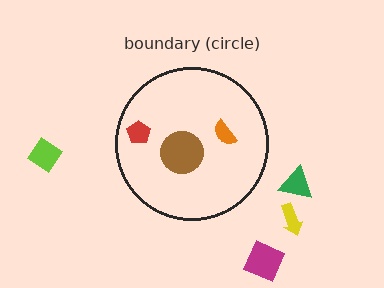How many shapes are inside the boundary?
3 inside, 4 outside.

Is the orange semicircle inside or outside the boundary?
Inside.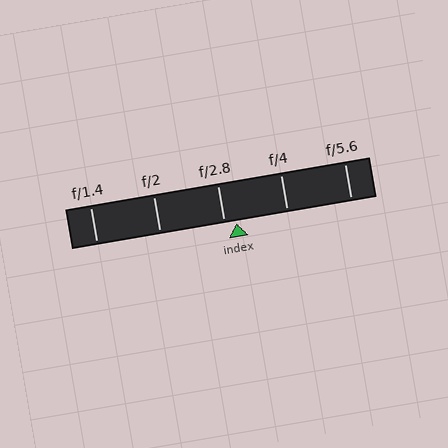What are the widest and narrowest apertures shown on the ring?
The widest aperture shown is f/1.4 and the narrowest is f/5.6.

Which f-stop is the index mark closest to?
The index mark is closest to f/2.8.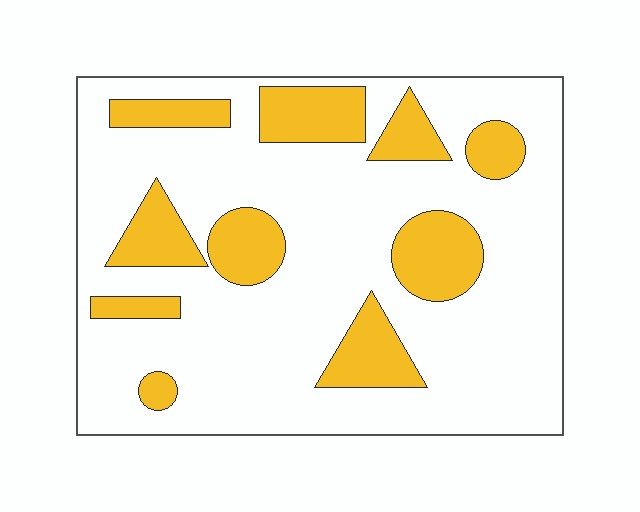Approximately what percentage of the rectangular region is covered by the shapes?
Approximately 25%.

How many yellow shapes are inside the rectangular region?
10.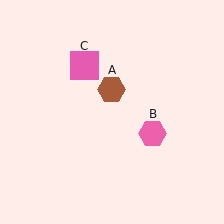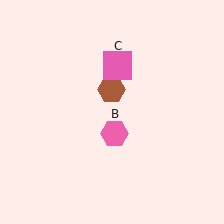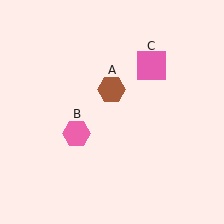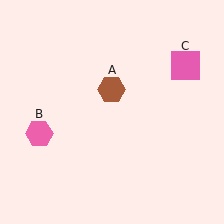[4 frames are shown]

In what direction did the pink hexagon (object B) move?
The pink hexagon (object B) moved left.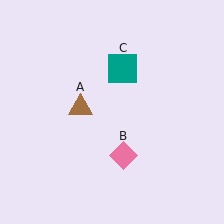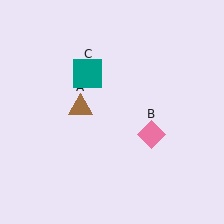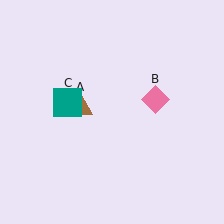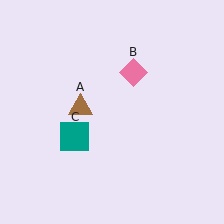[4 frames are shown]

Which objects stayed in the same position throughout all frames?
Brown triangle (object A) remained stationary.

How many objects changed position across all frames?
2 objects changed position: pink diamond (object B), teal square (object C).